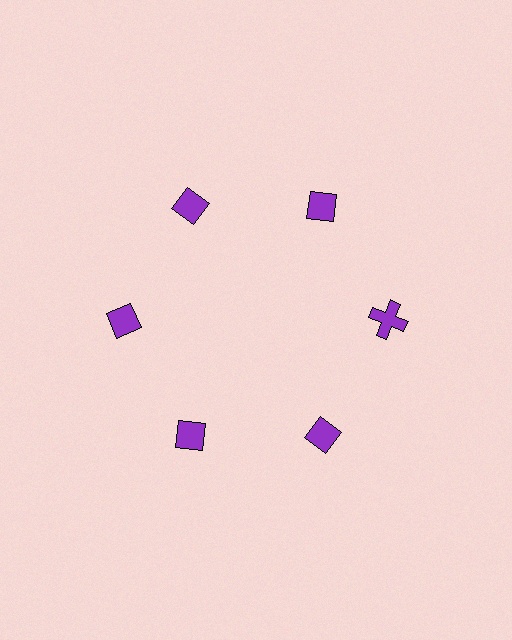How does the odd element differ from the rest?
It has a different shape: cross instead of diamond.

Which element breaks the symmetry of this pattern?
The purple cross at roughly the 3 o'clock position breaks the symmetry. All other shapes are purple diamonds.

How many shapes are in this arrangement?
There are 6 shapes arranged in a ring pattern.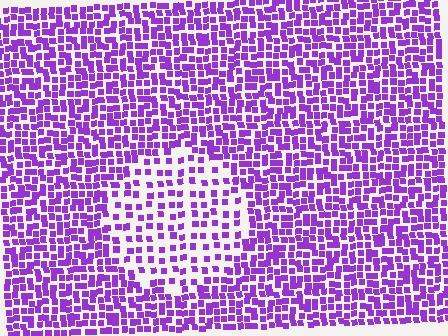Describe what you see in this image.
The image contains small purple elements arranged at two different densities. A circle-shaped region is visible where the elements are less densely packed than the surrounding area.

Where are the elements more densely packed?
The elements are more densely packed outside the circle boundary.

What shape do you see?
I see a circle.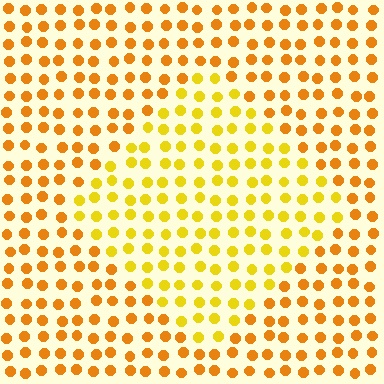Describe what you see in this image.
The image is filled with small orange elements in a uniform arrangement. A diamond-shaped region is visible where the elements are tinted to a slightly different hue, forming a subtle color boundary.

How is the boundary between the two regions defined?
The boundary is defined purely by a slight shift in hue (about 23 degrees). Spacing, size, and orientation are identical on both sides.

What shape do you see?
I see a diamond.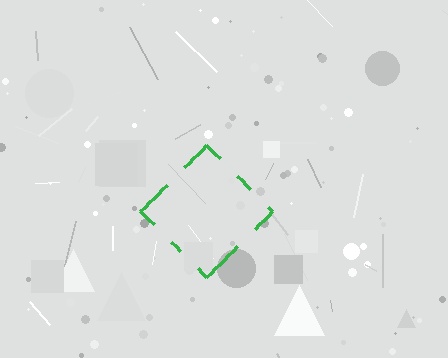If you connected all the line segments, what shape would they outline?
They would outline a diamond.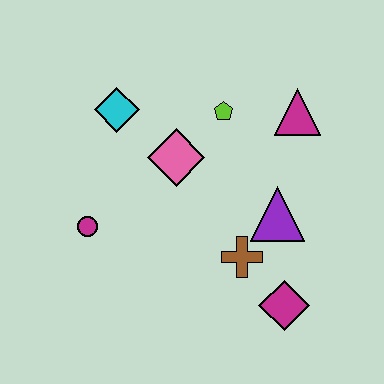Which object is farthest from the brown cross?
The cyan diamond is farthest from the brown cross.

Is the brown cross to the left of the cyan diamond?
No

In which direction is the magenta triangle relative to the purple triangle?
The magenta triangle is above the purple triangle.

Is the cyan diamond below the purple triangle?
No